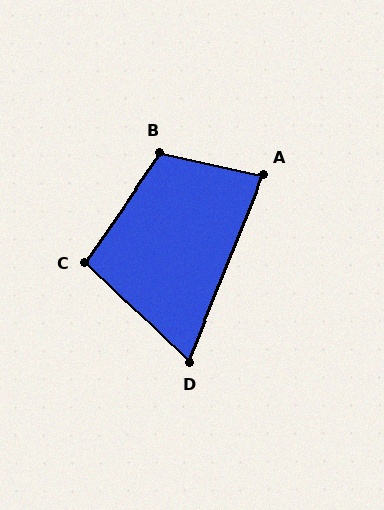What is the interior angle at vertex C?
Approximately 99 degrees (obtuse).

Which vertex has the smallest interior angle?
D, at approximately 68 degrees.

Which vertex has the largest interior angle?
B, at approximately 112 degrees.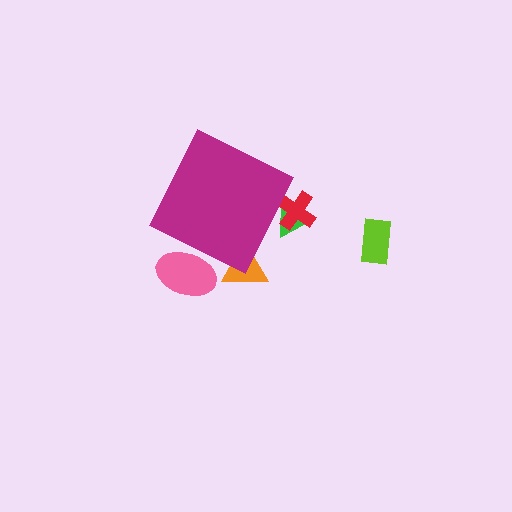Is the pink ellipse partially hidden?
Yes, the pink ellipse is partially hidden behind the magenta diamond.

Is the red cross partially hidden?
Yes, the red cross is partially hidden behind the magenta diamond.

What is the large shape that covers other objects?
A magenta diamond.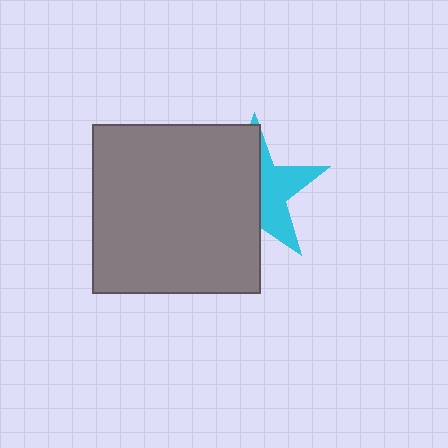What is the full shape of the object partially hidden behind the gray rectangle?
The partially hidden object is a cyan star.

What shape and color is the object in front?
The object in front is a gray rectangle.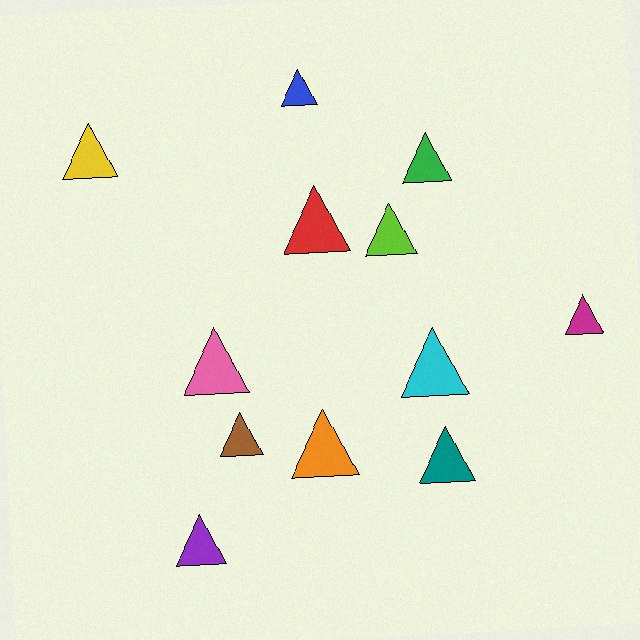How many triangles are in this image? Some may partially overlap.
There are 12 triangles.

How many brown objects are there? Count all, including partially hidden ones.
There is 1 brown object.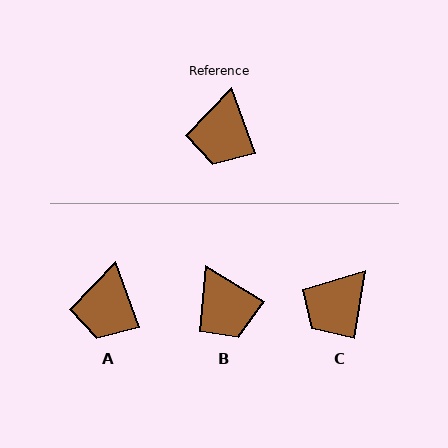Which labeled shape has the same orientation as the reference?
A.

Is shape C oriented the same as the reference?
No, it is off by about 29 degrees.